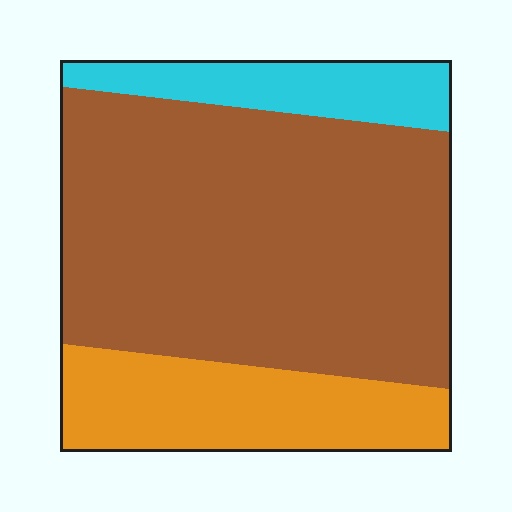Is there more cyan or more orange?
Orange.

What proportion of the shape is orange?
Orange covers 22% of the shape.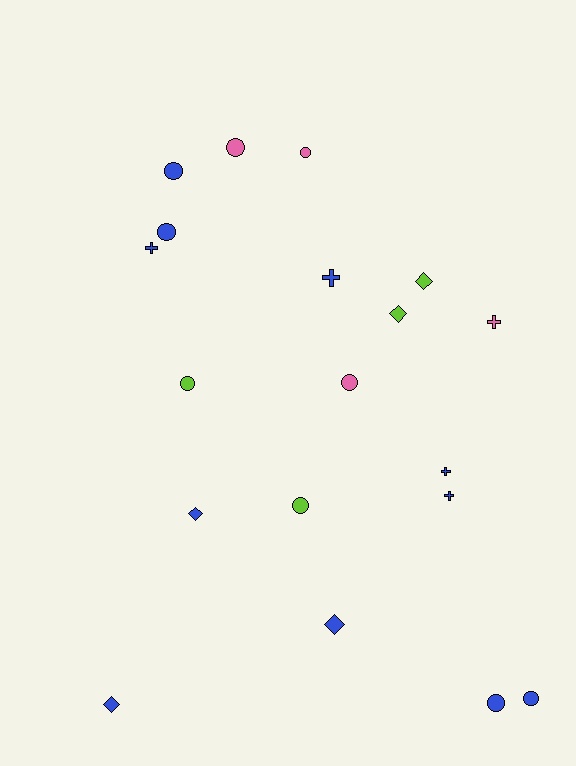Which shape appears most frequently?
Circle, with 9 objects.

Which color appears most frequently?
Blue, with 11 objects.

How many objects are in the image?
There are 19 objects.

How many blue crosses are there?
There are 4 blue crosses.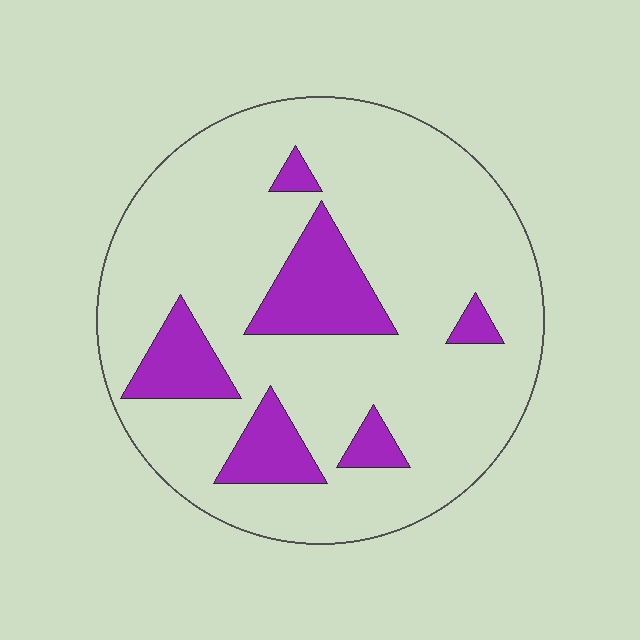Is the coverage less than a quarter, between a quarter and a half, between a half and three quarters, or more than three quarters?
Less than a quarter.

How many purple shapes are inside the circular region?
6.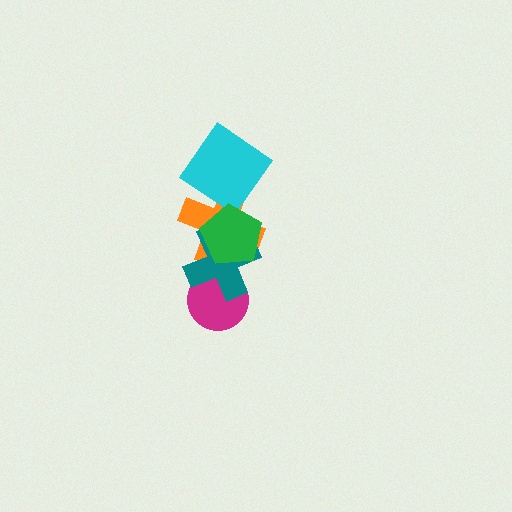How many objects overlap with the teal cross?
3 objects overlap with the teal cross.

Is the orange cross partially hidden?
Yes, it is partially covered by another shape.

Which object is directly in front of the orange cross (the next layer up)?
The cyan diamond is directly in front of the orange cross.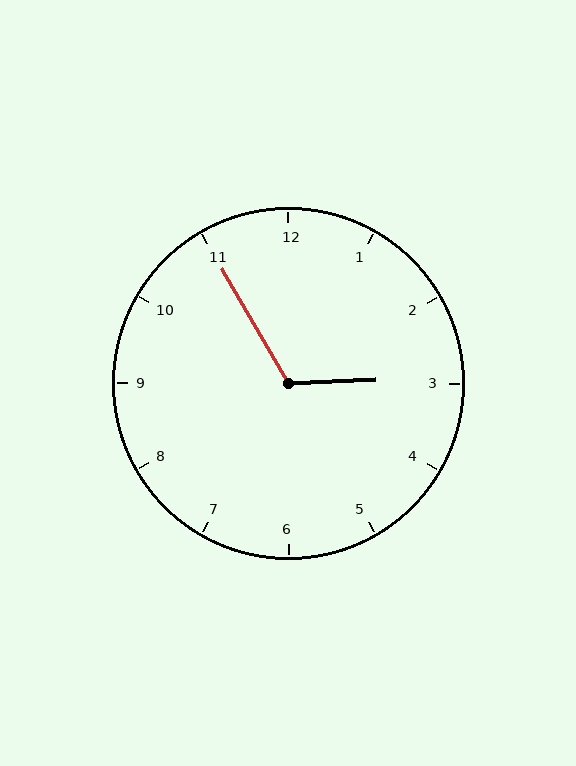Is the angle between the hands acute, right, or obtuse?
It is obtuse.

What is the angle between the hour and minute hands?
Approximately 118 degrees.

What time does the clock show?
2:55.